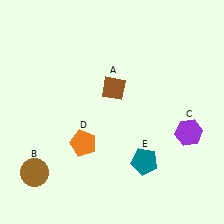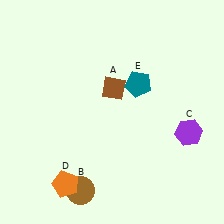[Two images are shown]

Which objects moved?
The objects that moved are: the brown circle (B), the orange pentagon (D), the teal pentagon (E).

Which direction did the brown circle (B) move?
The brown circle (B) moved right.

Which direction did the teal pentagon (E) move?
The teal pentagon (E) moved up.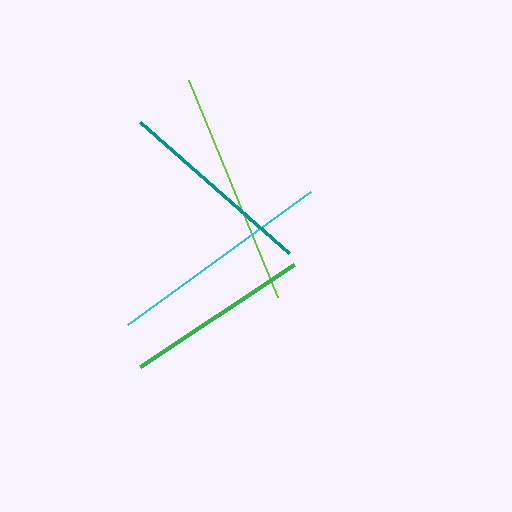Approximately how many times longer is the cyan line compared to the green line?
The cyan line is approximately 1.2 times the length of the green line.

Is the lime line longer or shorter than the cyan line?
The lime line is longer than the cyan line.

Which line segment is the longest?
The lime line is the longest at approximately 234 pixels.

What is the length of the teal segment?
The teal segment is approximately 198 pixels long.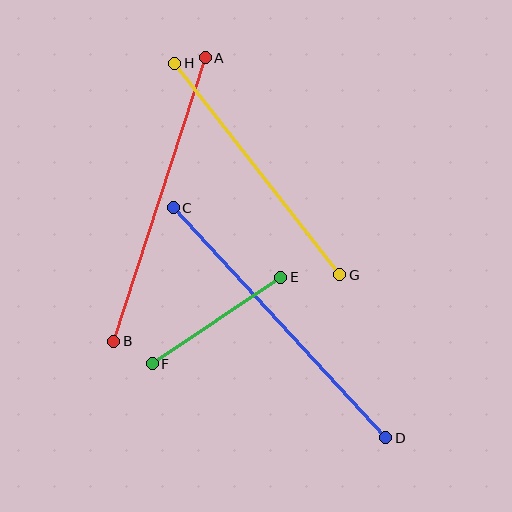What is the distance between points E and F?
The distance is approximately 155 pixels.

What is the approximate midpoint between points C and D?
The midpoint is at approximately (279, 323) pixels.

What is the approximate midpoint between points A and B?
The midpoint is at approximately (160, 200) pixels.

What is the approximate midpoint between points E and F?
The midpoint is at approximately (216, 321) pixels.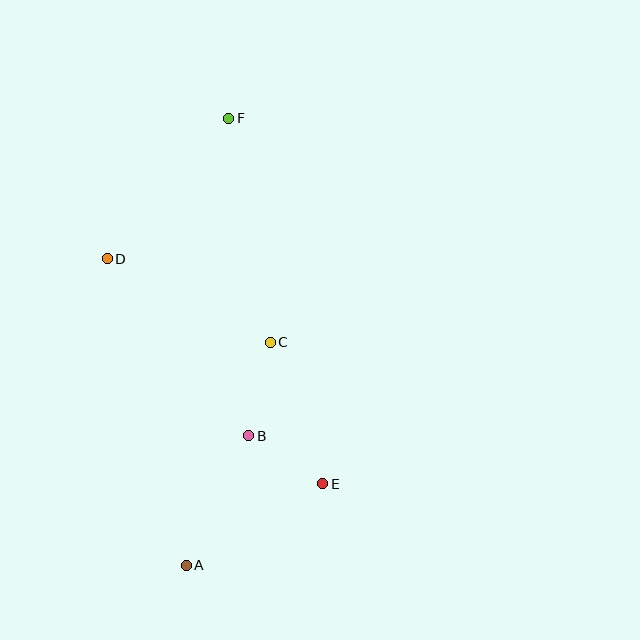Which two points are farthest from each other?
Points A and F are farthest from each other.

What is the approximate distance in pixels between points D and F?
The distance between D and F is approximately 185 pixels.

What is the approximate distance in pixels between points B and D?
The distance between B and D is approximately 227 pixels.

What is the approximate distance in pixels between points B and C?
The distance between B and C is approximately 96 pixels.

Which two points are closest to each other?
Points B and E are closest to each other.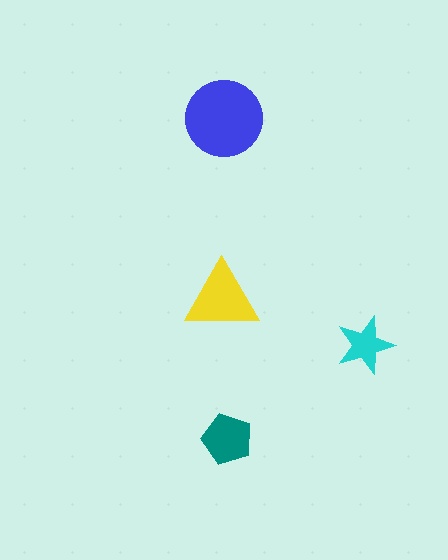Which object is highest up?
The blue circle is topmost.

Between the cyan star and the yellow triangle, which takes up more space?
The yellow triangle.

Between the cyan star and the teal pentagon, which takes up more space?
The teal pentagon.